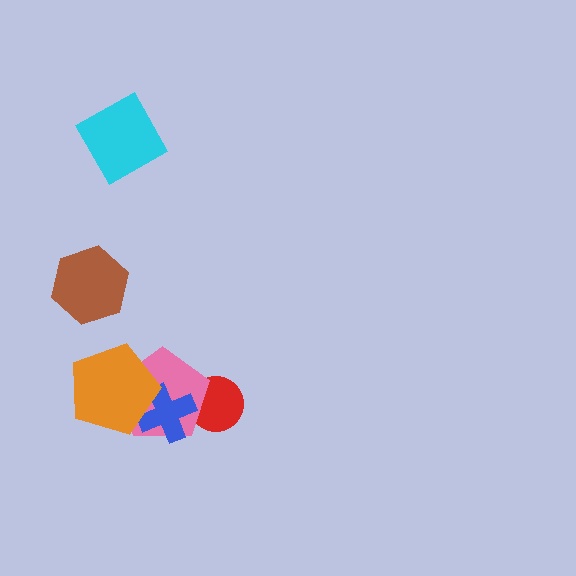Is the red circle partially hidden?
Yes, it is partially covered by another shape.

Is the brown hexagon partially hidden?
No, no other shape covers it.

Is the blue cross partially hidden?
Yes, it is partially covered by another shape.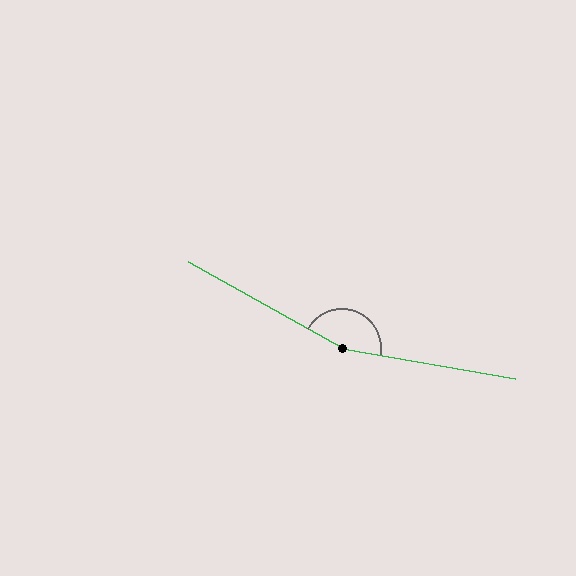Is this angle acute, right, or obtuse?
It is obtuse.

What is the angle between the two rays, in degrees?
Approximately 161 degrees.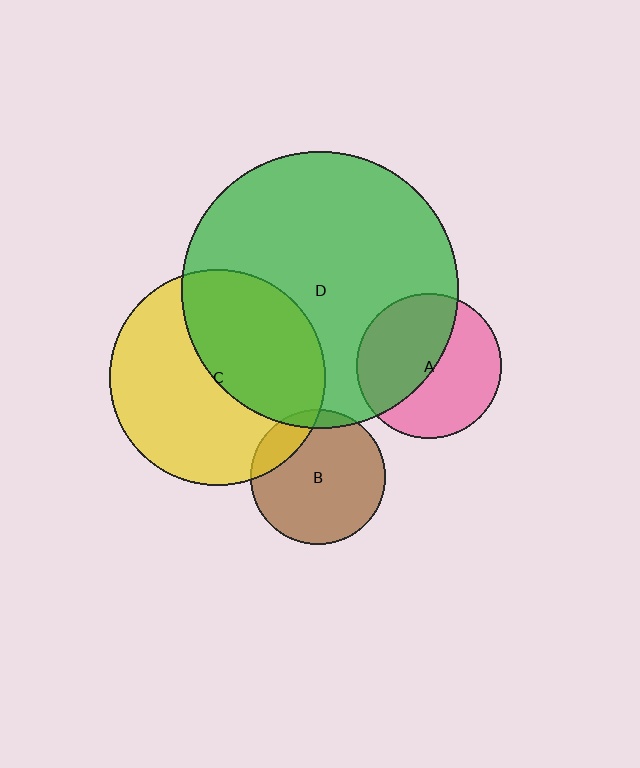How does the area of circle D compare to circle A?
Approximately 3.7 times.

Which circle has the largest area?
Circle D (green).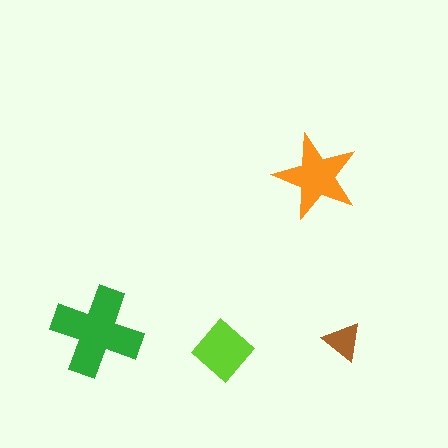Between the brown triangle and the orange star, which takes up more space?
The orange star.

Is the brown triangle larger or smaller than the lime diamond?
Smaller.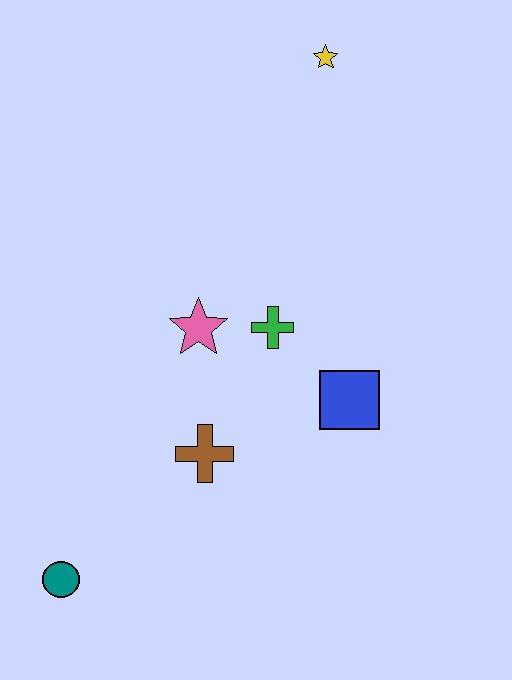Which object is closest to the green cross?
The pink star is closest to the green cross.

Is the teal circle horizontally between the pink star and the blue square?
No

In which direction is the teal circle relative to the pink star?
The teal circle is below the pink star.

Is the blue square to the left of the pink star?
No